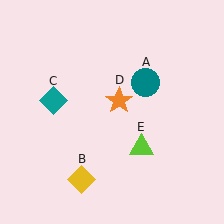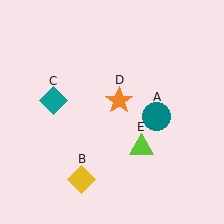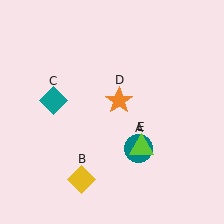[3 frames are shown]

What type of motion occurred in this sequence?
The teal circle (object A) rotated clockwise around the center of the scene.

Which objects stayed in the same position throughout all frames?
Yellow diamond (object B) and teal diamond (object C) and orange star (object D) and lime triangle (object E) remained stationary.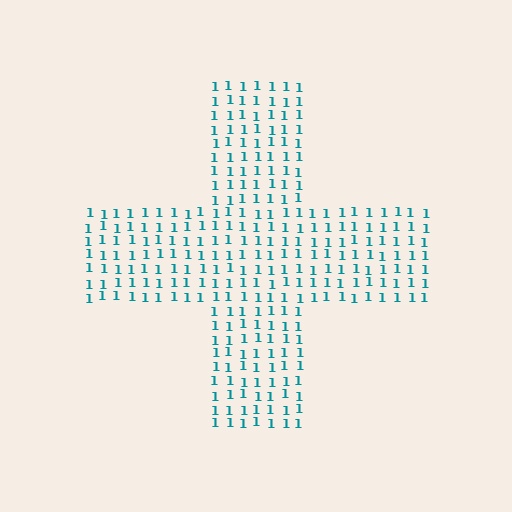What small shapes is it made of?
It is made of small digit 1's.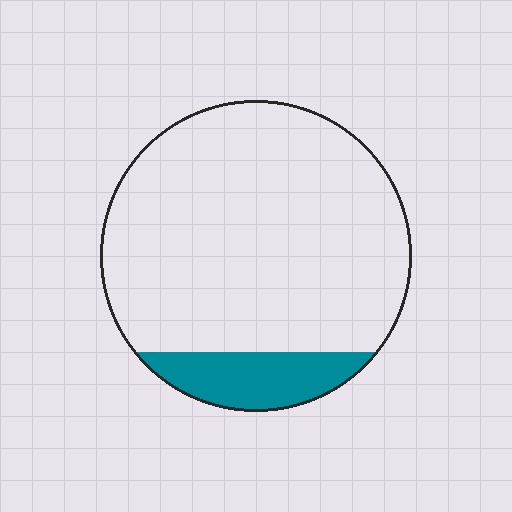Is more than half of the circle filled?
No.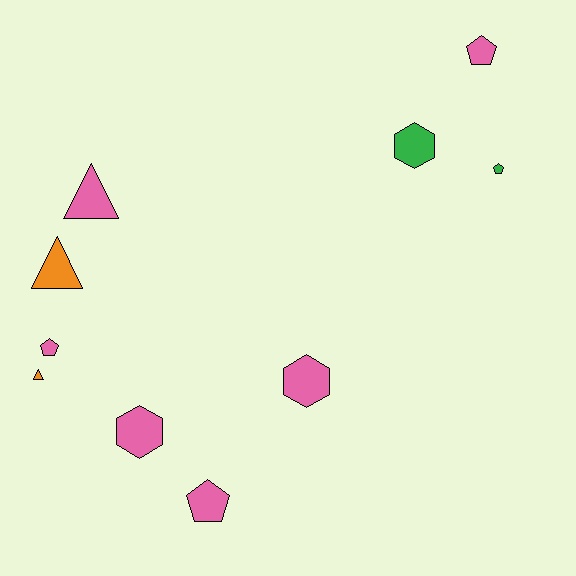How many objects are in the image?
There are 10 objects.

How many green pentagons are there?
There is 1 green pentagon.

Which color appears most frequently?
Pink, with 6 objects.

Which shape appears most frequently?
Pentagon, with 4 objects.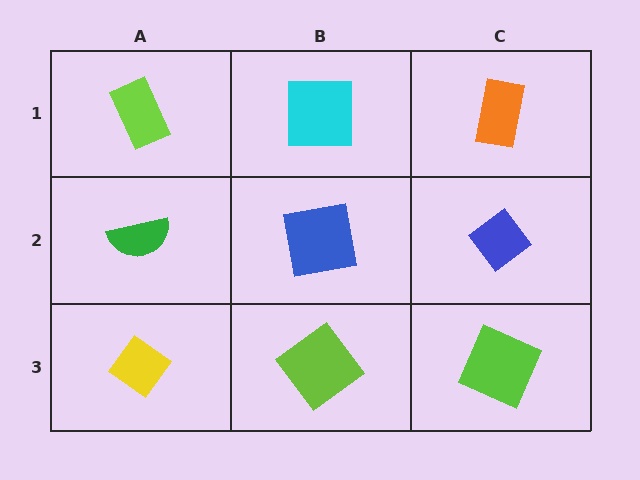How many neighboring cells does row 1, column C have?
2.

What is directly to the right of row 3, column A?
A lime diamond.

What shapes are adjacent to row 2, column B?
A cyan square (row 1, column B), a lime diamond (row 3, column B), a green semicircle (row 2, column A), a blue diamond (row 2, column C).